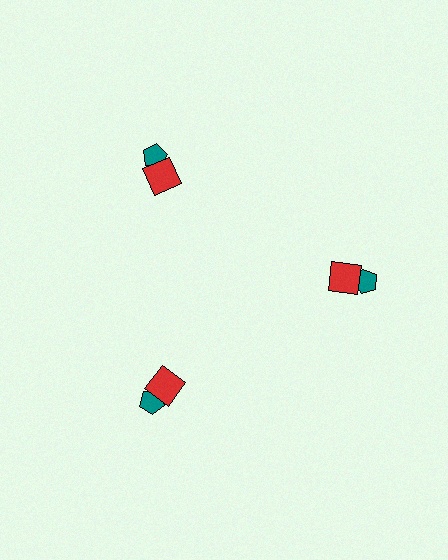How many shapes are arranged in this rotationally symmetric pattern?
There are 6 shapes, arranged in 3 groups of 2.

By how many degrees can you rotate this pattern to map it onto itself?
The pattern maps onto itself every 120 degrees of rotation.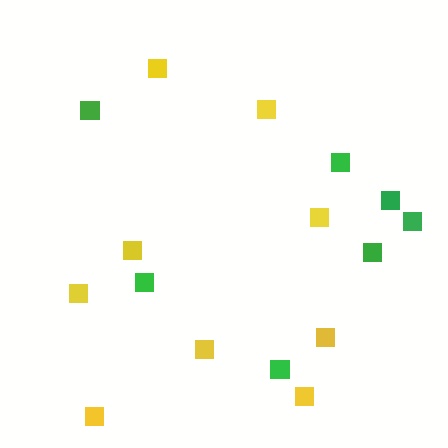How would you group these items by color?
There are 2 groups: one group of green squares (7) and one group of yellow squares (9).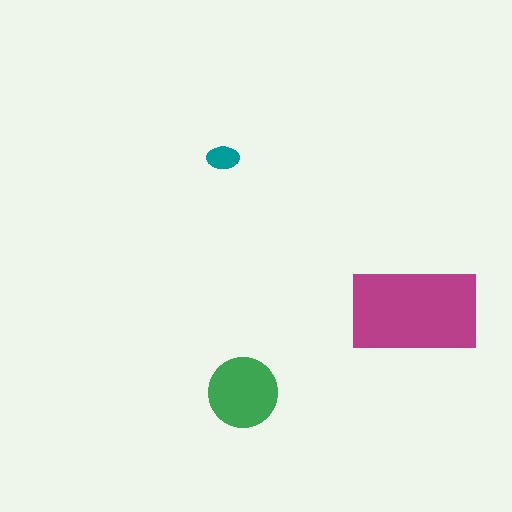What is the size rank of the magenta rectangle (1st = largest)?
1st.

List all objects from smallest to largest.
The teal ellipse, the green circle, the magenta rectangle.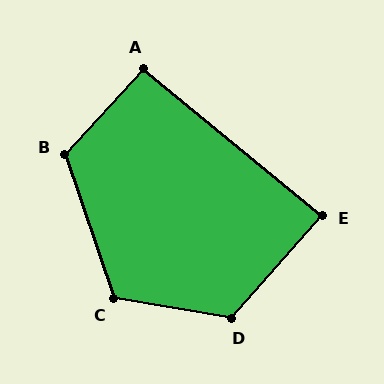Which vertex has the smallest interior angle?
E, at approximately 88 degrees.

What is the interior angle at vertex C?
Approximately 118 degrees (obtuse).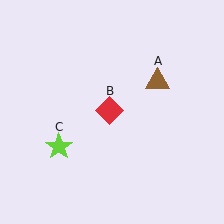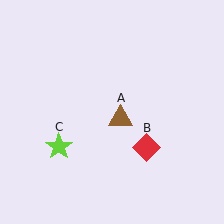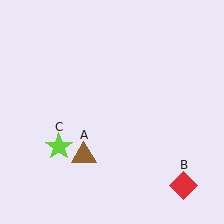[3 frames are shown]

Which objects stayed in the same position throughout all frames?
Lime star (object C) remained stationary.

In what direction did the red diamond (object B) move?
The red diamond (object B) moved down and to the right.